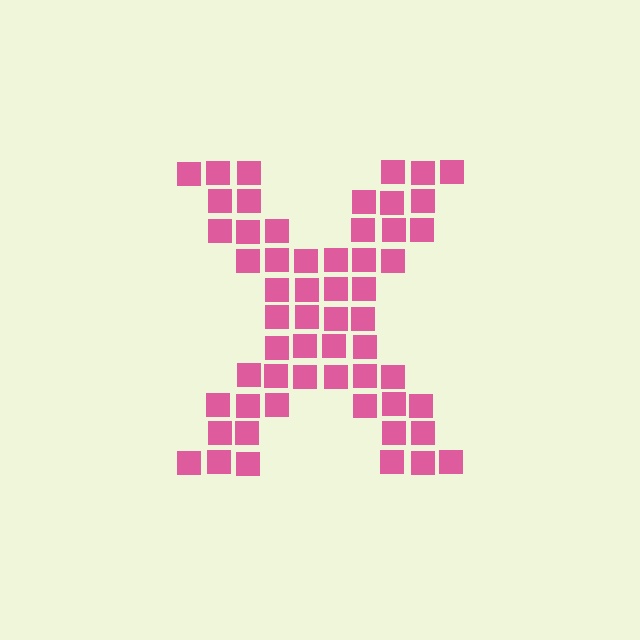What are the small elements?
The small elements are squares.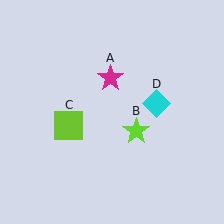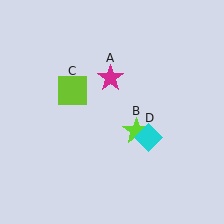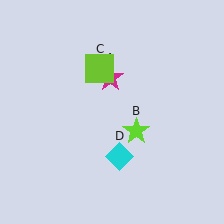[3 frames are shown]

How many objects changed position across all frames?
2 objects changed position: lime square (object C), cyan diamond (object D).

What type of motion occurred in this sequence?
The lime square (object C), cyan diamond (object D) rotated clockwise around the center of the scene.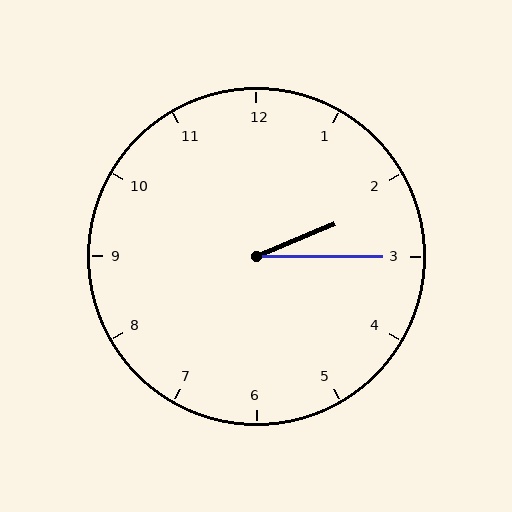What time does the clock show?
2:15.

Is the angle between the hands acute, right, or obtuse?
It is acute.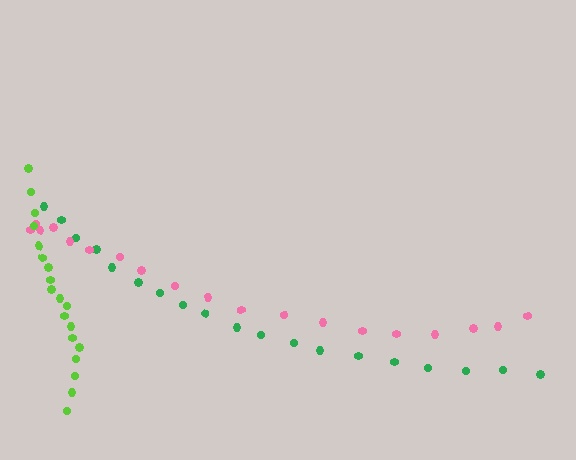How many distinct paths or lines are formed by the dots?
There are 3 distinct paths.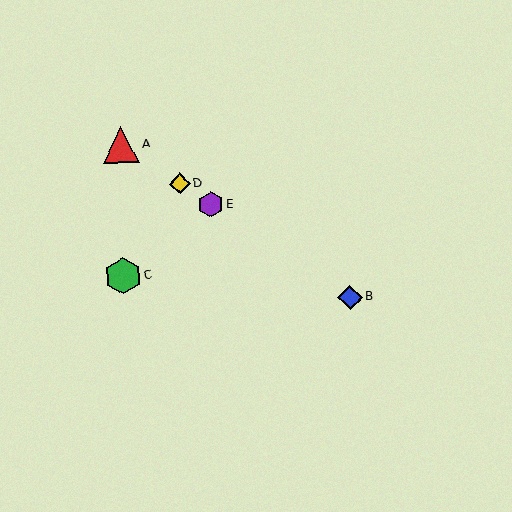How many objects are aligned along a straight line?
4 objects (A, B, D, E) are aligned along a straight line.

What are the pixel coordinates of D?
Object D is at (180, 184).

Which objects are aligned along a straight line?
Objects A, B, D, E are aligned along a straight line.